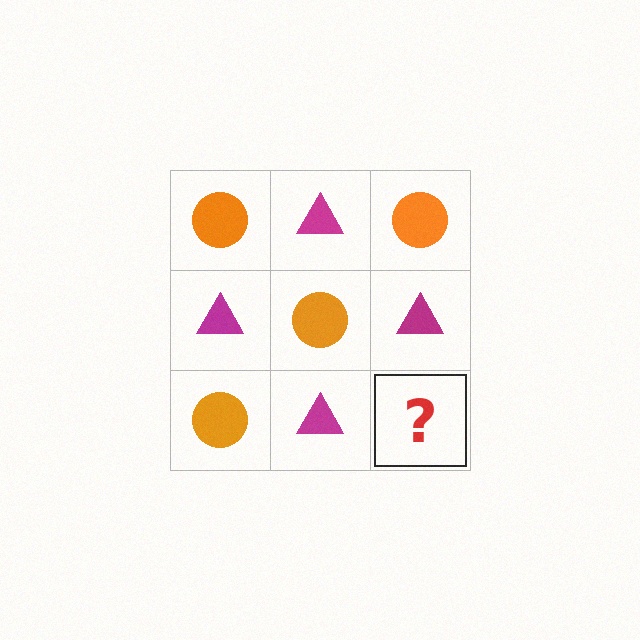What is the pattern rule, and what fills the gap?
The rule is that it alternates orange circle and magenta triangle in a checkerboard pattern. The gap should be filled with an orange circle.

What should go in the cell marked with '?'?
The missing cell should contain an orange circle.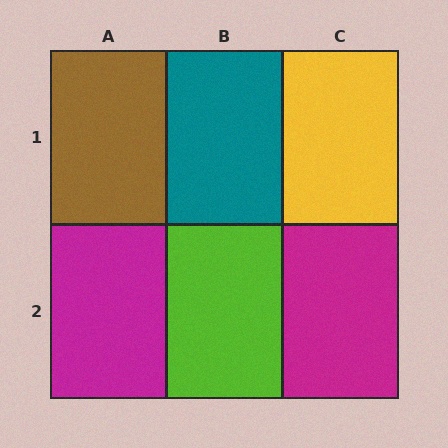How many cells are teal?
1 cell is teal.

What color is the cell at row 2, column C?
Magenta.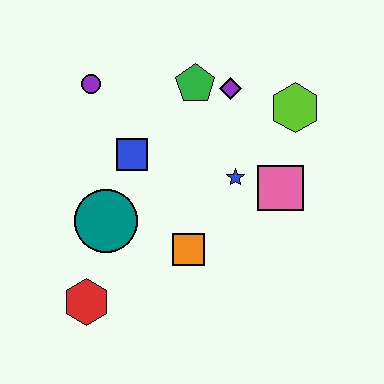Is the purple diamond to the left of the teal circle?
No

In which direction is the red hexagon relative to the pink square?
The red hexagon is to the left of the pink square.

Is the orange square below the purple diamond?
Yes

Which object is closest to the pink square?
The blue star is closest to the pink square.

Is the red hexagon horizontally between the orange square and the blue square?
No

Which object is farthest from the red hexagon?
The lime hexagon is farthest from the red hexagon.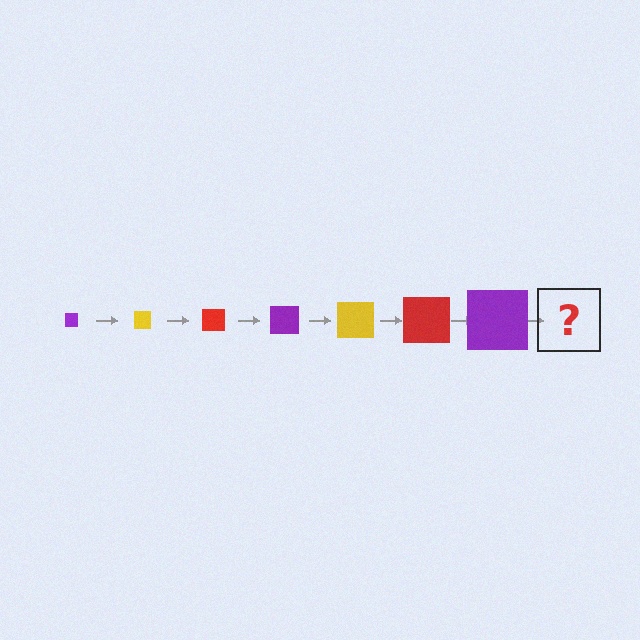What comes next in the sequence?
The next element should be a yellow square, larger than the previous one.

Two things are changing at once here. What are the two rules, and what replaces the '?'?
The two rules are that the square grows larger each step and the color cycles through purple, yellow, and red. The '?' should be a yellow square, larger than the previous one.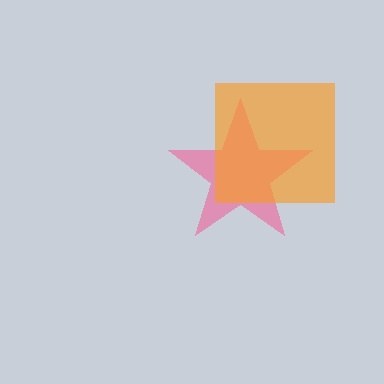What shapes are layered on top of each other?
The layered shapes are: a pink star, an orange square.